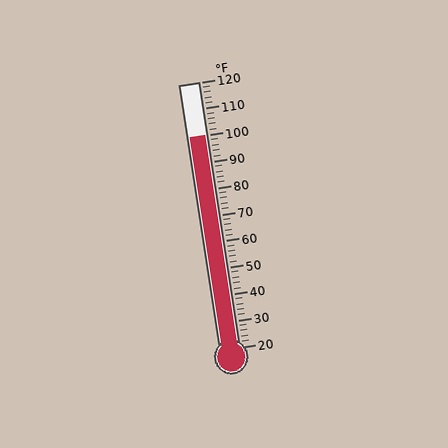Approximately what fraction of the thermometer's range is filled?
The thermometer is filled to approximately 80% of its range.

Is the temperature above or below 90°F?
The temperature is above 90°F.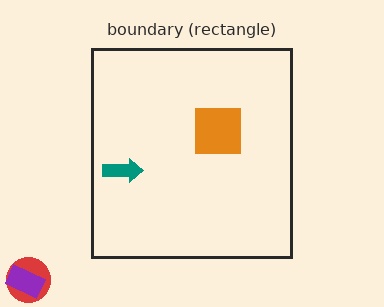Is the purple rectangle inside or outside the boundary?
Outside.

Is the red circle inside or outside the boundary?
Outside.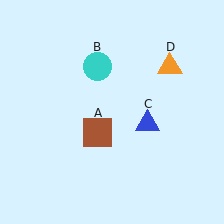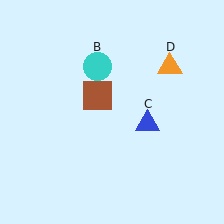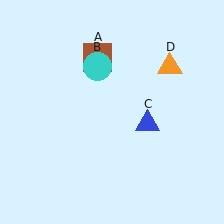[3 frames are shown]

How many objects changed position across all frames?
1 object changed position: brown square (object A).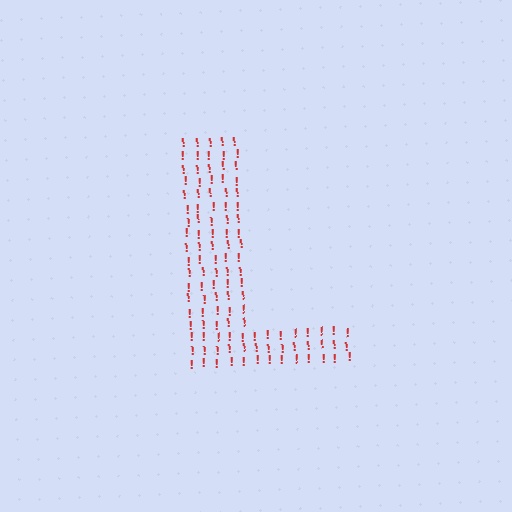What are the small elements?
The small elements are exclamation marks.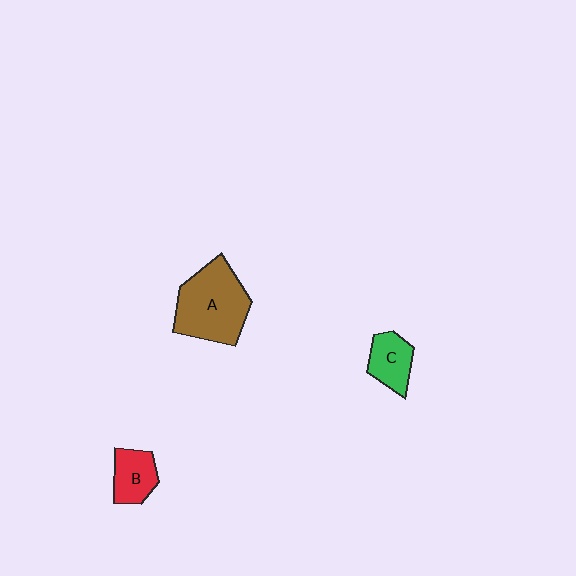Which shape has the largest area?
Shape A (brown).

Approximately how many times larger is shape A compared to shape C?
Approximately 2.2 times.